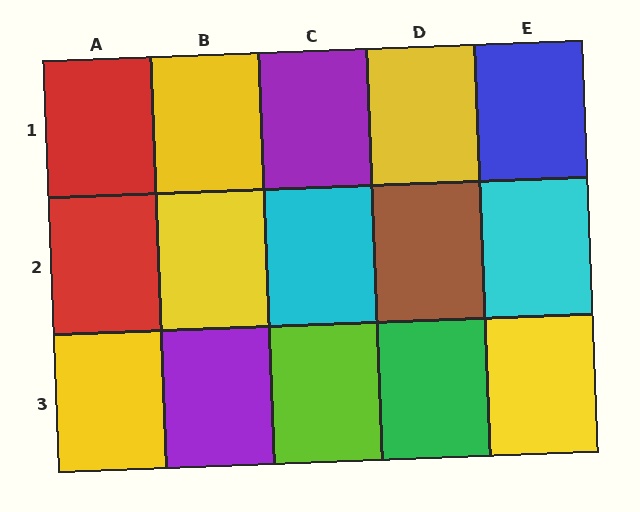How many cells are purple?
2 cells are purple.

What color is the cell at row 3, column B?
Purple.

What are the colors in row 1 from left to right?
Red, yellow, purple, yellow, blue.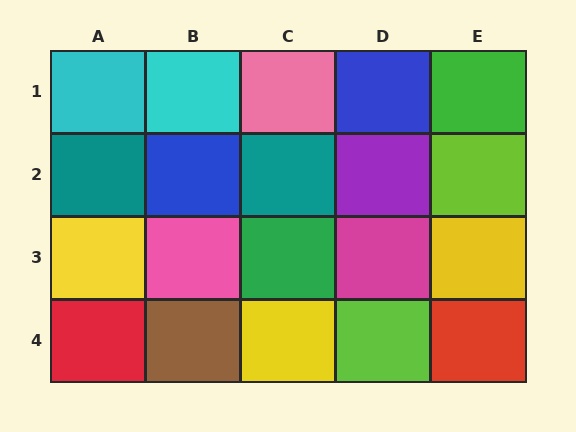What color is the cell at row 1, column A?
Cyan.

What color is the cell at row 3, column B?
Pink.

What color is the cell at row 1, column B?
Cyan.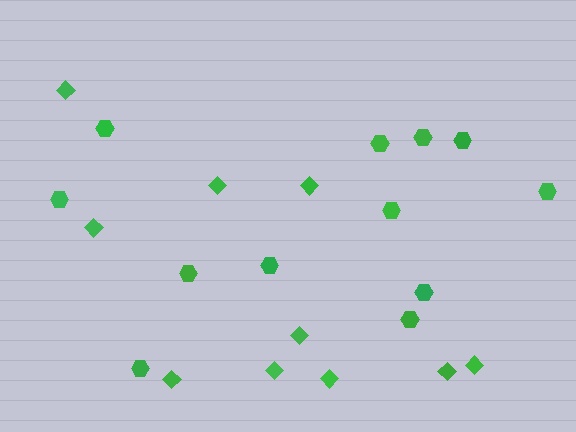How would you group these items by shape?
There are 2 groups: one group of hexagons (12) and one group of diamonds (10).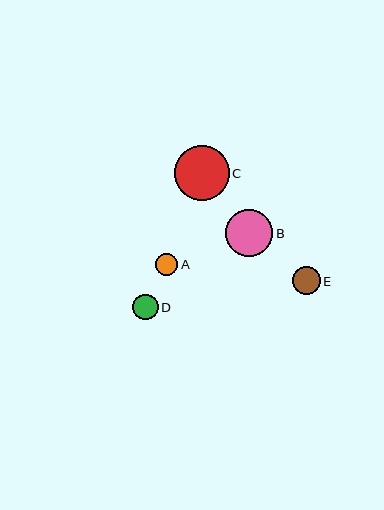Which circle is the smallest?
Circle A is the smallest with a size of approximately 22 pixels.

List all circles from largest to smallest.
From largest to smallest: C, B, E, D, A.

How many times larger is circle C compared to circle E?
Circle C is approximately 2.0 times the size of circle E.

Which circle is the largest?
Circle C is the largest with a size of approximately 55 pixels.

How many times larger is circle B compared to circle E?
Circle B is approximately 1.7 times the size of circle E.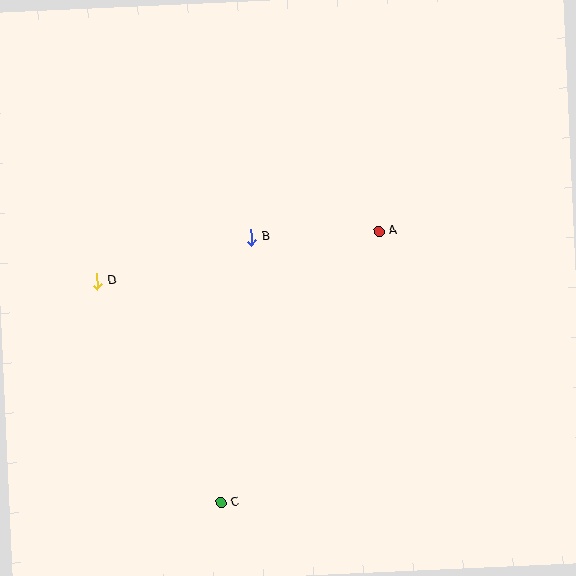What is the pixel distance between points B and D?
The distance between B and D is 160 pixels.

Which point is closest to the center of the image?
Point B at (252, 237) is closest to the center.